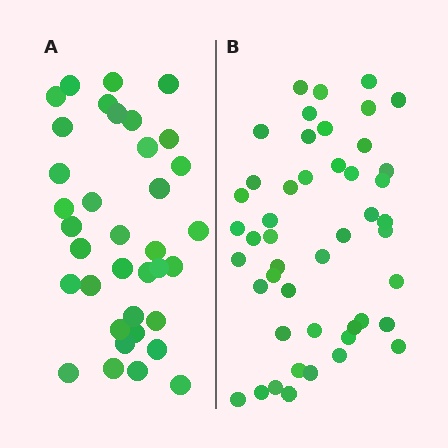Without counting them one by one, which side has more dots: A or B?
Region B (the right region) has more dots.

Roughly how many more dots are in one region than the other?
Region B has roughly 12 or so more dots than region A.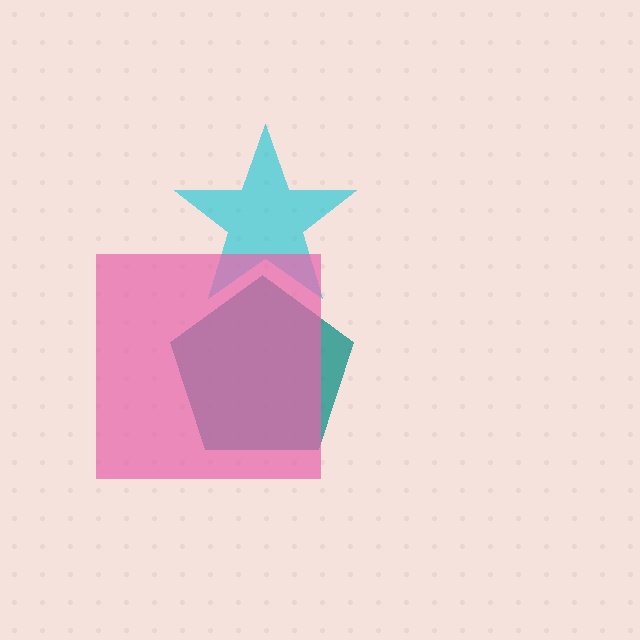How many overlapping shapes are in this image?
There are 3 overlapping shapes in the image.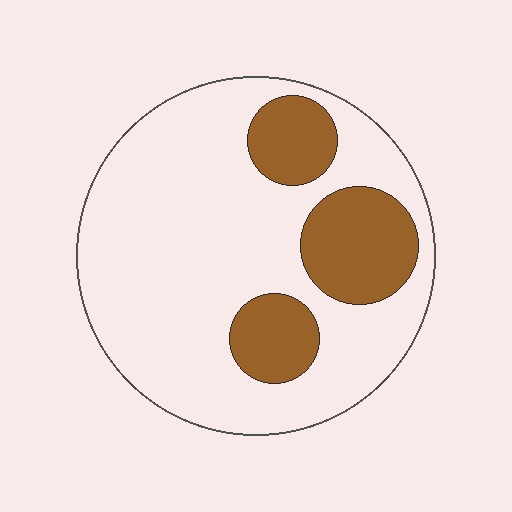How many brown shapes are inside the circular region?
3.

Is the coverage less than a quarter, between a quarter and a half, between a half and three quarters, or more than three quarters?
Less than a quarter.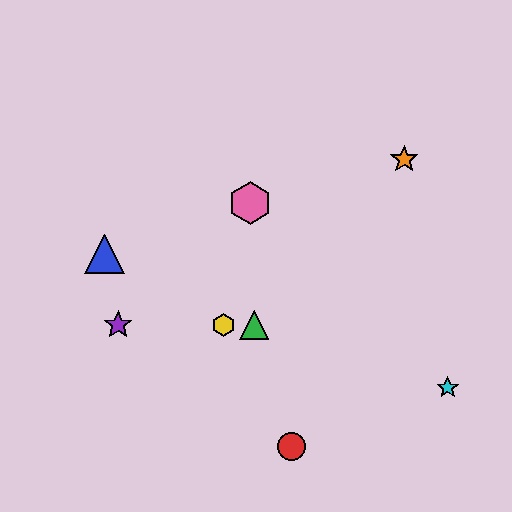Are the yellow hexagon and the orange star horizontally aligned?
No, the yellow hexagon is at y≈325 and the orange star is at y≈159.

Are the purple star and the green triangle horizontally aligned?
Yes, both are at y≈325.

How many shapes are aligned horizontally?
3 shapes (the green triangle, the yellow hexagon, the purple star) are aligned horizontally.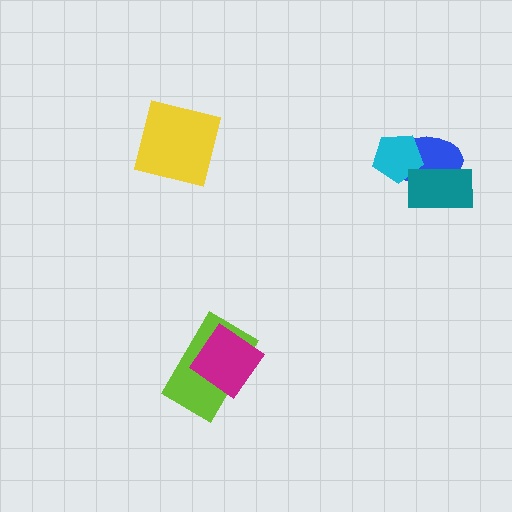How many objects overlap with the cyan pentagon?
1 object overlaps with the cyan pentagon.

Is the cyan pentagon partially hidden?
No, no other shape covers it.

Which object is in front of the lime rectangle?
The magenta diamond is in front of the lime rectangle.